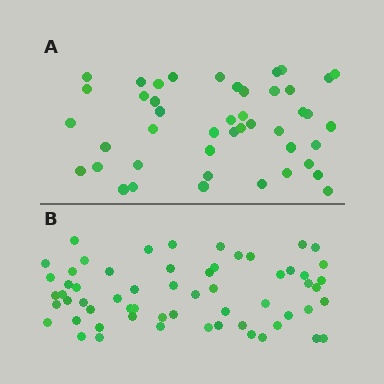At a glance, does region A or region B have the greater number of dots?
Region B (the bottom region) has more dots.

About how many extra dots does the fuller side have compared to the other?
Region B has approximately 15 more dots than region A.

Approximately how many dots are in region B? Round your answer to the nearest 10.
About 60 dots.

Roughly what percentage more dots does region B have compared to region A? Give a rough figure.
About 35% more.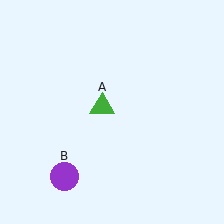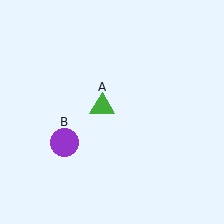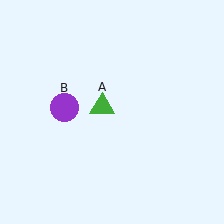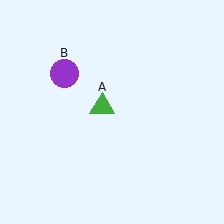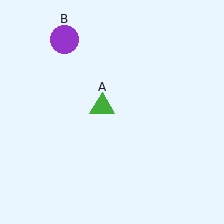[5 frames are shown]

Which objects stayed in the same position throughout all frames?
Green triangle (object A) remained stationary.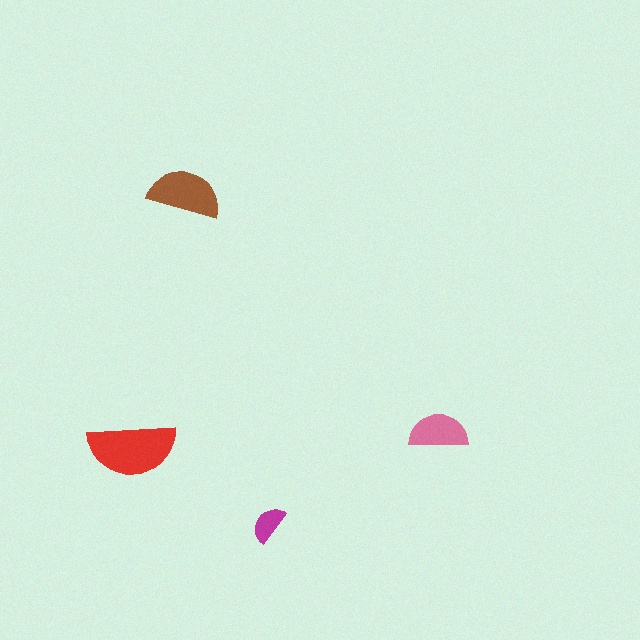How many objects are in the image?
There are 4 objects in the image.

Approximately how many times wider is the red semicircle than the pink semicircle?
About 1.5 times wider.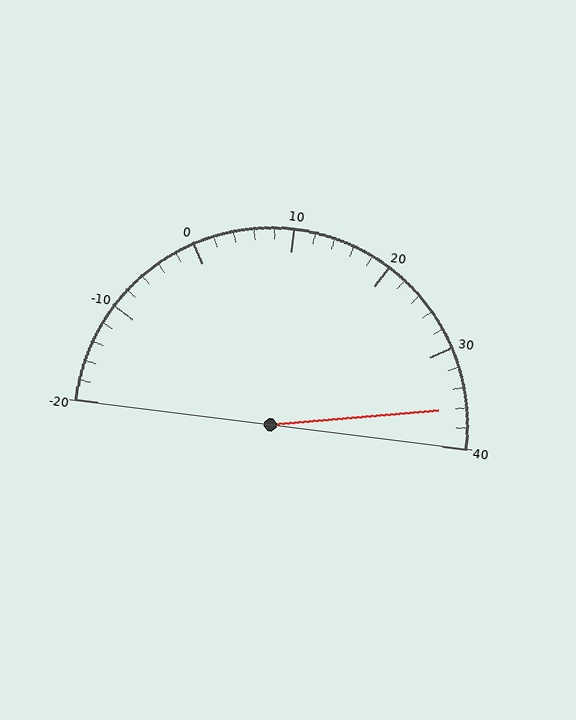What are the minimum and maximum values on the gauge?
The gauge ranges from -20 to 40.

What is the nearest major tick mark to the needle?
The nearest major tick mark is 40.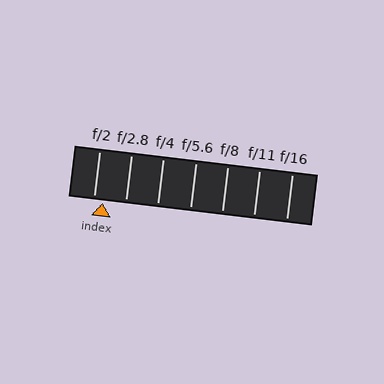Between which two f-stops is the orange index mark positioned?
The index mark is between f/2 and f/2.8.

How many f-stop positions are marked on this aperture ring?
There are 7 f-stop positions marked.